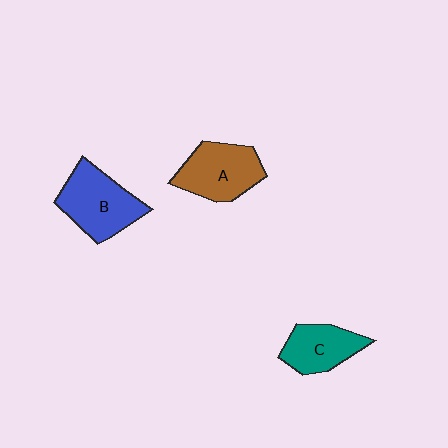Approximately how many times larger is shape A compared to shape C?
Approximately 1.3 times.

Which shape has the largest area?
Shape B (blue).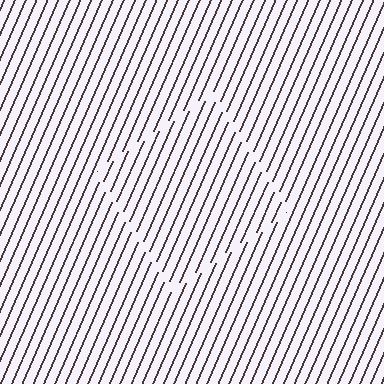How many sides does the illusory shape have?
4 sides — the line-ends trace a square.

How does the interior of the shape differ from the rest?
The interior of the shape contains the same grating, shifted by half a period — the contour is defined by the phase discontinuity where line-ends from the inner and outer gratings abut.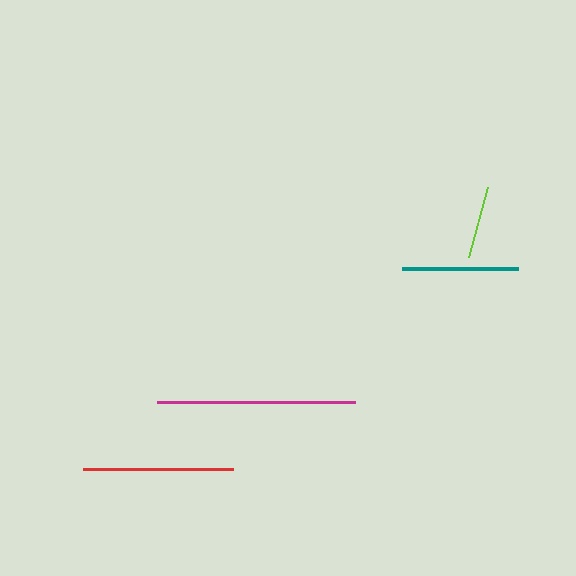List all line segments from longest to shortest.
From longest to shortest: magenta, red, teal, lime.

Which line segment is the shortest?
The lime line is the shortest at approximately 72 pixels.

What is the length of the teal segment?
The teal segment is approximately 116 pixels long.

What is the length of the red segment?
The red segment is approximately 150 pixels long.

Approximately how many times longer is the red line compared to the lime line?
The red line is approximately 2.1 times the length of the lime line.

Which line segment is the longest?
The magenta line is the longest at approximately 198 pixels.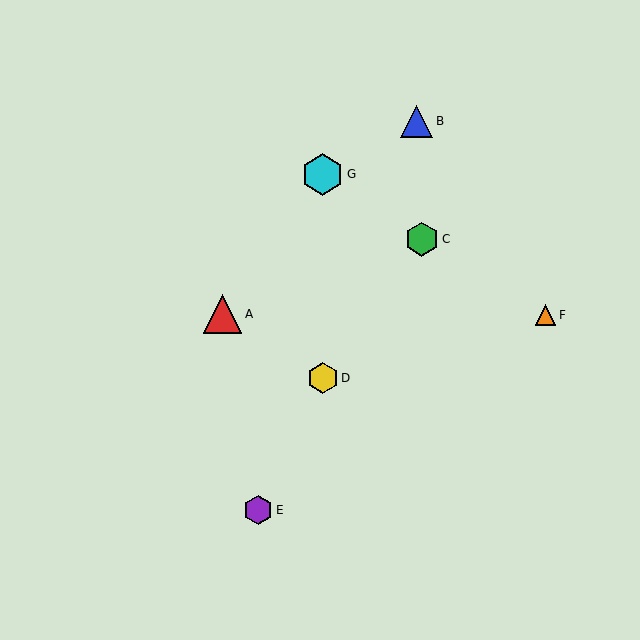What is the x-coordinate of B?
Object B is at x≈417.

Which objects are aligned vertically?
Objects D, G are aligned vertically.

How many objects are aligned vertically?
2 objects (D, G) are aligned vertically.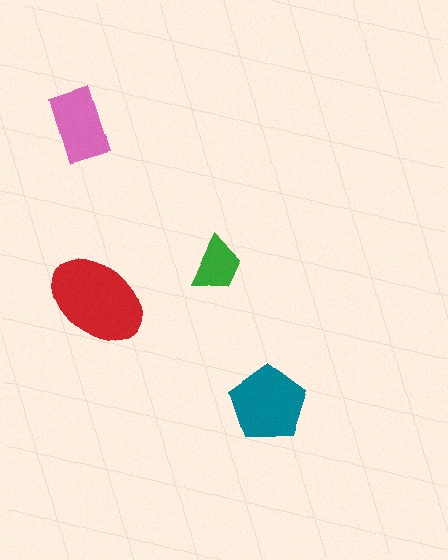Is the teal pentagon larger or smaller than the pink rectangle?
Larger.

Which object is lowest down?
The teal pentagon is bottommost.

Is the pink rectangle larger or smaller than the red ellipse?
Smaller.